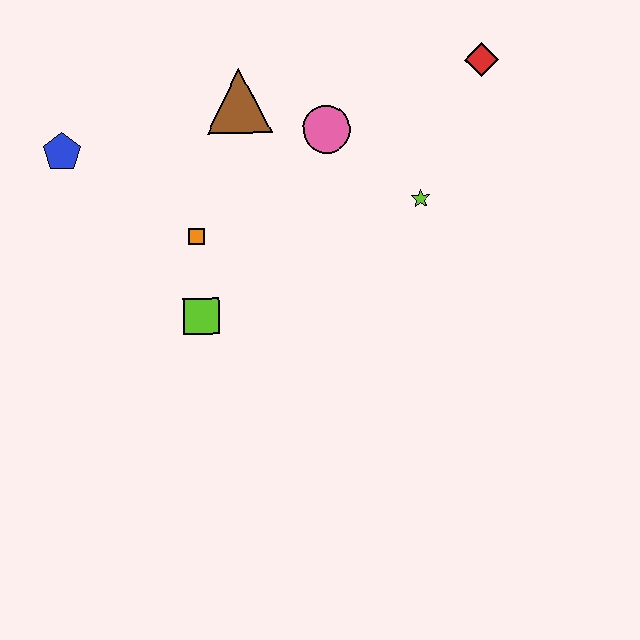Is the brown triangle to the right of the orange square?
Yes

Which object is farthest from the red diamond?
The blue pentagon is farthest from the red diamond.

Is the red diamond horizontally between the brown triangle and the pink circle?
No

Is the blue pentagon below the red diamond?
Yes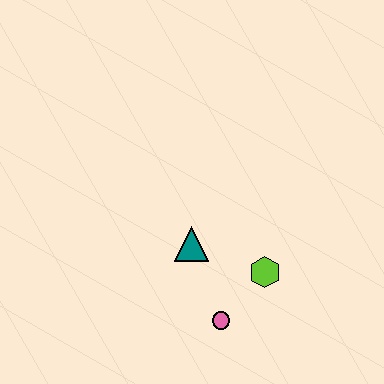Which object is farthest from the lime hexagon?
The teal triangle is farthest from the lime hexagon.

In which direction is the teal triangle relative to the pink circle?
The teal triangle is above the pink circle.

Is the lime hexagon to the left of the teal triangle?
No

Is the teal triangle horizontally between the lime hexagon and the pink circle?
No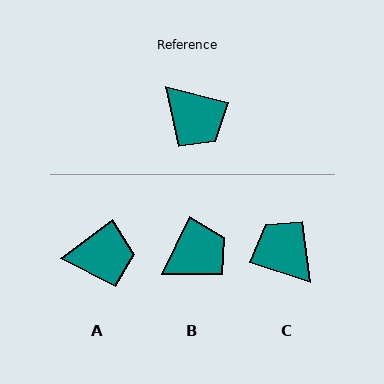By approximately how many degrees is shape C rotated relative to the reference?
Approximately 176 degrees counter-clockwise.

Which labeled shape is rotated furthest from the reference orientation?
C, about 176 degrees away.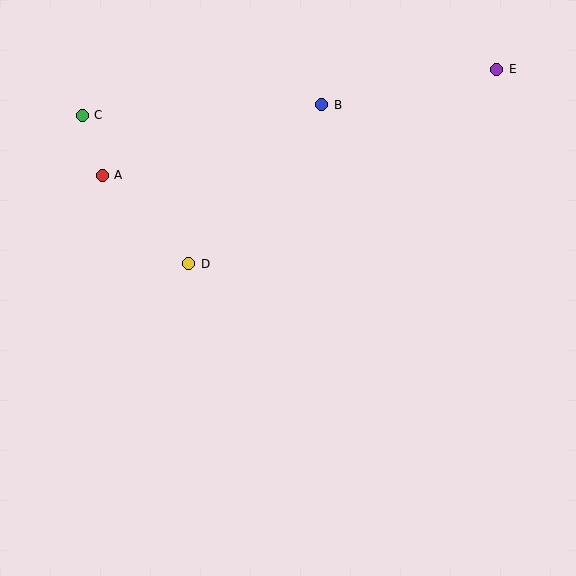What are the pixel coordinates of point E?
Point E is at (497, 69).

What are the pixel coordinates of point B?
Point B is at (322, 105).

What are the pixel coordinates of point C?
Point C is at (82, 115).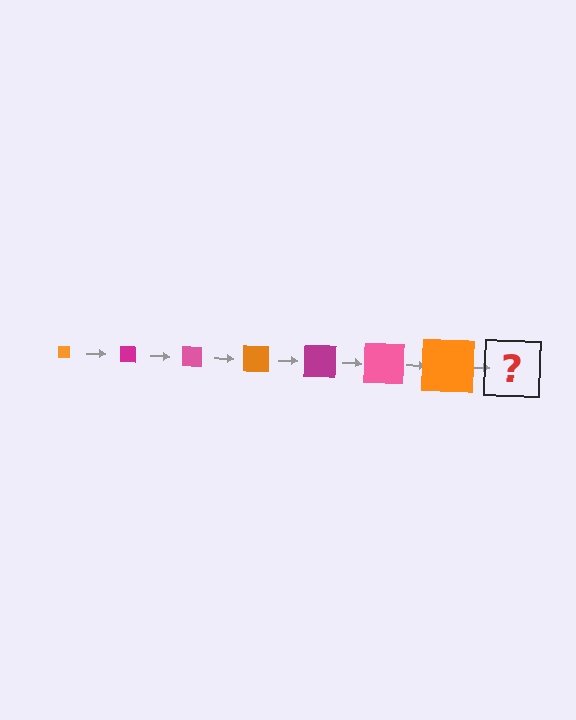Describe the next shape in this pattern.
It should be a magenta square, larger than the previous one.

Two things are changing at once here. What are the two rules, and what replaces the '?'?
The two rules are that the square grows larger each step and the color cycles through orange, magenta, and pink. The '?' should be a magenta square, larger than the previous one.